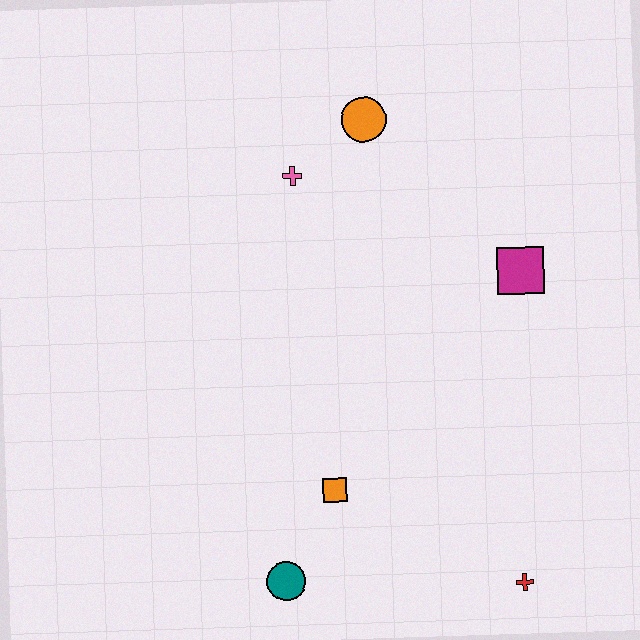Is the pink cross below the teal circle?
No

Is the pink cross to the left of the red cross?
Yes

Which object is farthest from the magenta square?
The teal circle is farthest from the magenta square.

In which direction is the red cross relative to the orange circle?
The red cross is below the orange circle.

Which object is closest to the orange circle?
The pink cross is closest to the orange circle.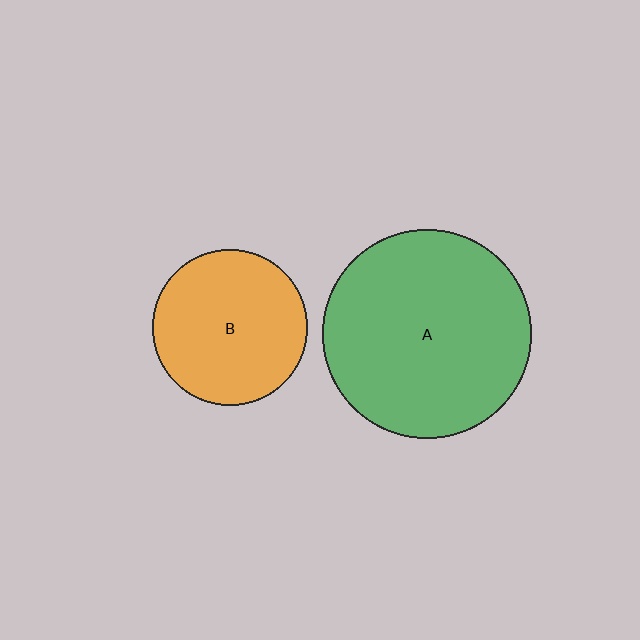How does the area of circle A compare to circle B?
Approximately 1.8 times.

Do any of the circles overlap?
No, none of the circles overlap.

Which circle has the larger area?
Circle A (green).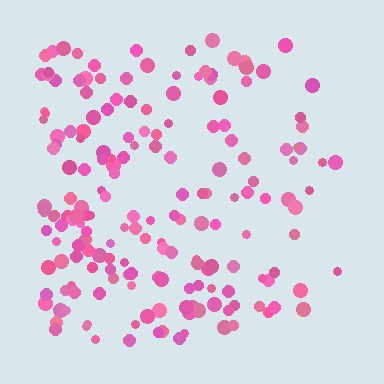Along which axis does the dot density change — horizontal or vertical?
Horizontal.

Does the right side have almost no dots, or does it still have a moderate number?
Still a moderate number, just noticeably fewer than the left.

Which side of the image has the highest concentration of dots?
The left.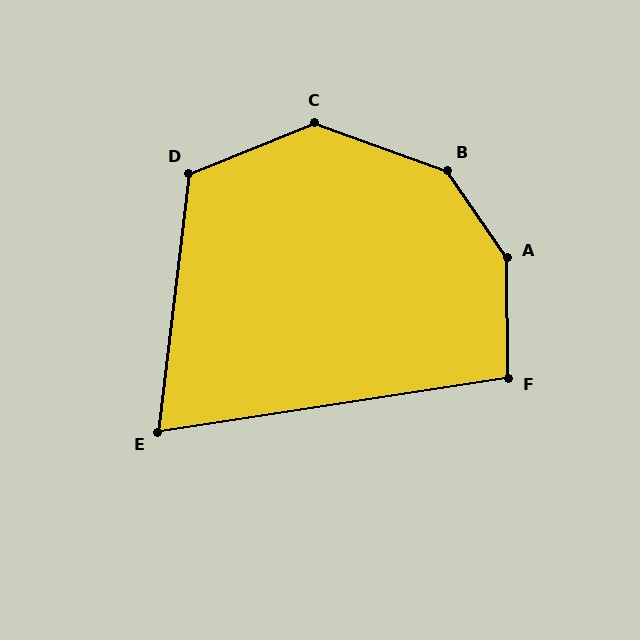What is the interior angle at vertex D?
Approximately 118 degrees (obtuse).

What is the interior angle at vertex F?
Approximately 98 degrees (obtuse).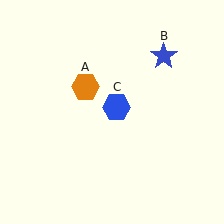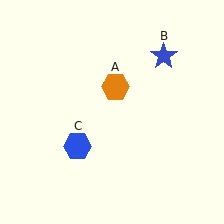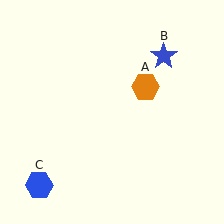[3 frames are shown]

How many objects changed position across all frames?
2 objects changed position: orange hexagon (object A), blue hexagon (object C).